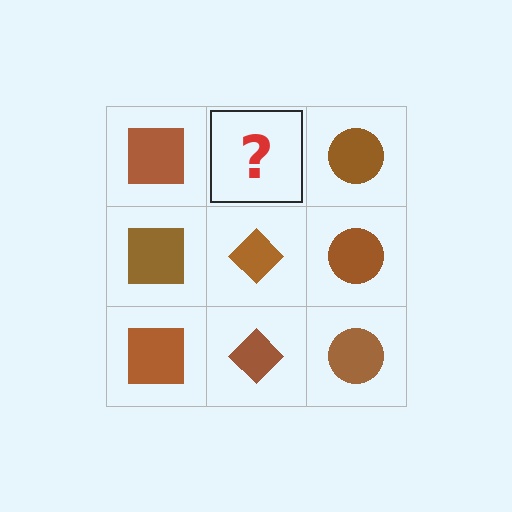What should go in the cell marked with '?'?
The missing cell should contain a brown diamond.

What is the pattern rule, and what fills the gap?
The rule is that each column has a consistent shape. The gap should be filled with a brown diamond.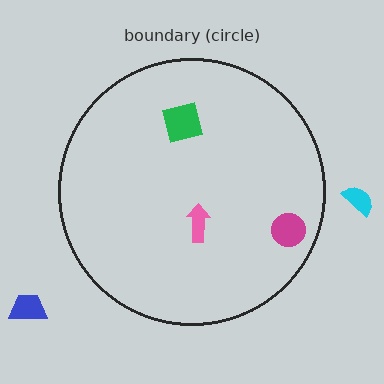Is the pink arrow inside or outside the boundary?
Inside.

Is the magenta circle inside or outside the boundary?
Inside.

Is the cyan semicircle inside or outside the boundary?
Outside.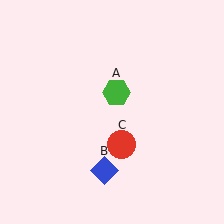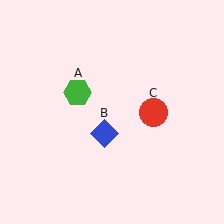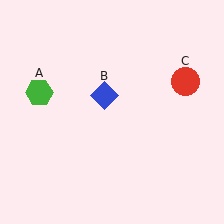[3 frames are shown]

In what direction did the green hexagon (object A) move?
The green hexagon (object A) moved left.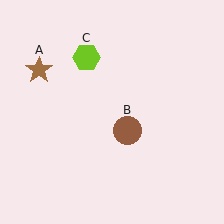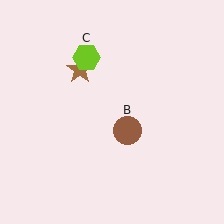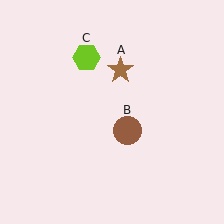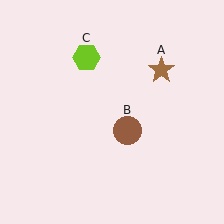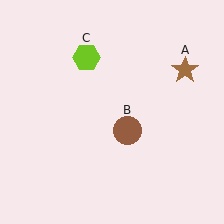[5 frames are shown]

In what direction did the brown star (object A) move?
The brown star (object A) moved right.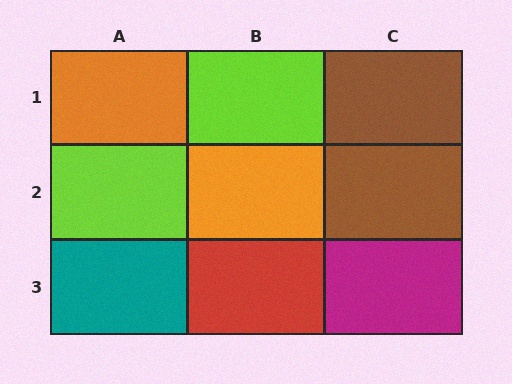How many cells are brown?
2 cells are brown.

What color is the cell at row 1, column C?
Brown.